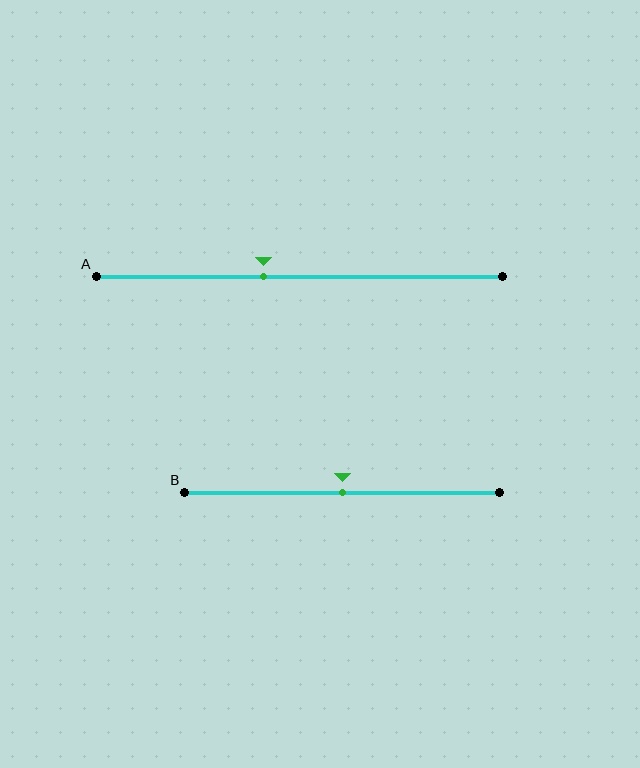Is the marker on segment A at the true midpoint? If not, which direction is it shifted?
No, the marker on segment A is shifted to the left by about 9% of the segment length.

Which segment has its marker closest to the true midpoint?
Segment B has its marker closest to the true midpoint.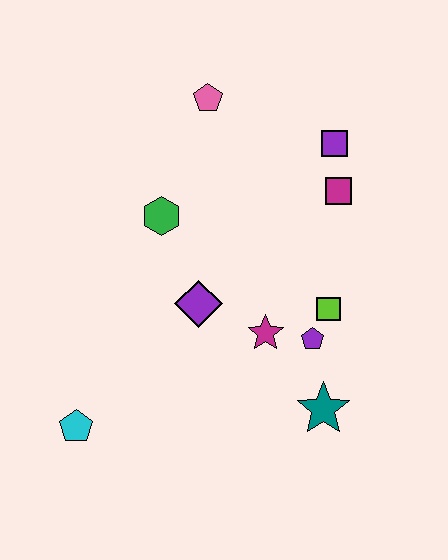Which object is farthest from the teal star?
The pink pentagon is farthest from the teal star.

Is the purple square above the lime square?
Yes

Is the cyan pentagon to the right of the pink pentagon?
No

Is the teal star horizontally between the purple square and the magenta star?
Yes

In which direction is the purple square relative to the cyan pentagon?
The purple square is above the cyan pentagon.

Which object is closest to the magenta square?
The purple square is closest to the magenta square.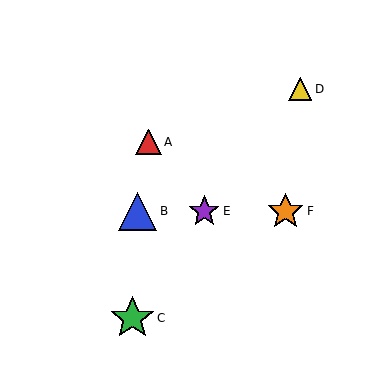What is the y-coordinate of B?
Object B is at y≈211.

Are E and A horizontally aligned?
No, E is at y≈211 and A is at y≈142.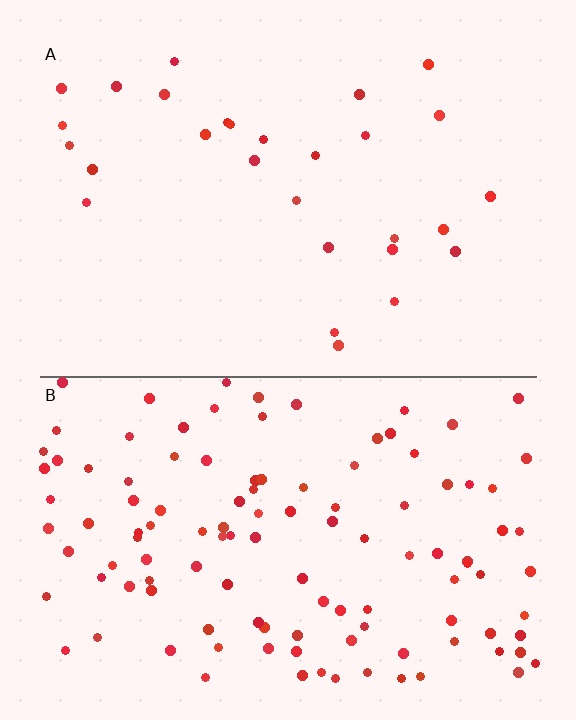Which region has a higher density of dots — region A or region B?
B (the bottom).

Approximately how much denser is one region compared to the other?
Approximately 4.1× — region B over region A.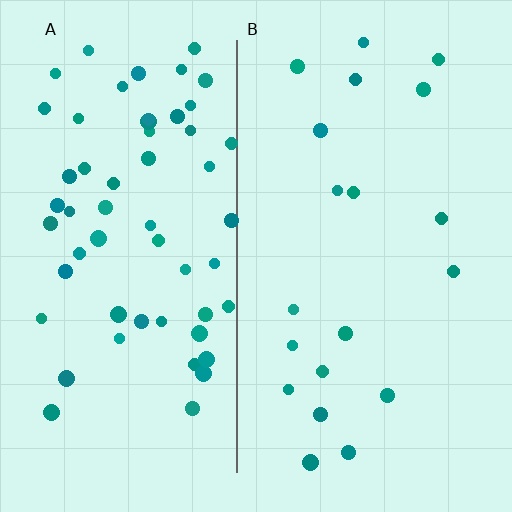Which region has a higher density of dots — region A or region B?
A (the left).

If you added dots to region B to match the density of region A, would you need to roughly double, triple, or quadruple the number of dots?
Approximately triple.